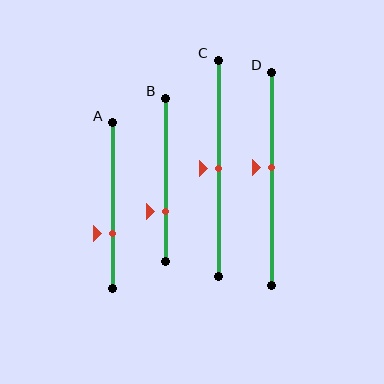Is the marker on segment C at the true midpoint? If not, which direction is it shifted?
Yes, the marker on segment C is at the true midpoint.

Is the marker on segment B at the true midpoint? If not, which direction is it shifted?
No, the marker on segment B is shifted downward by about 19% of the segment length.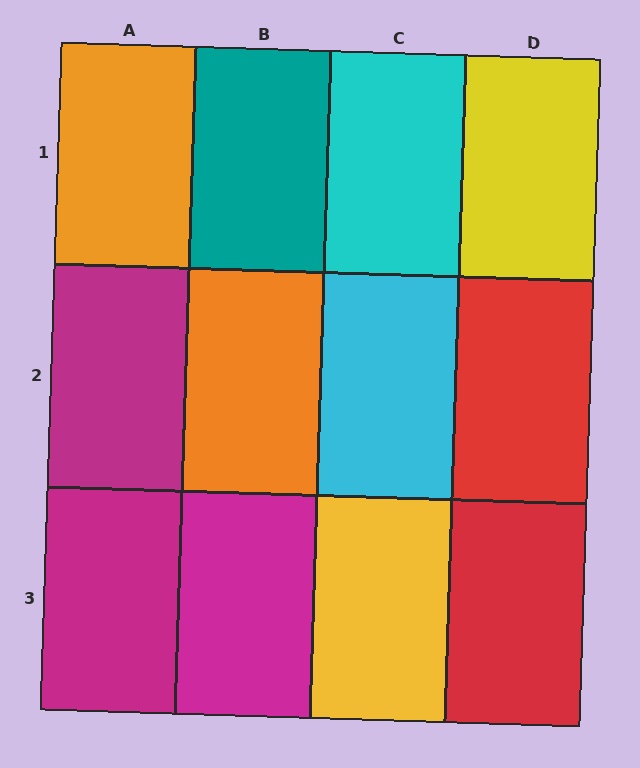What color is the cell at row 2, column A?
Magenta.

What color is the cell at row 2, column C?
Cyan.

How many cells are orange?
2 cells are orange.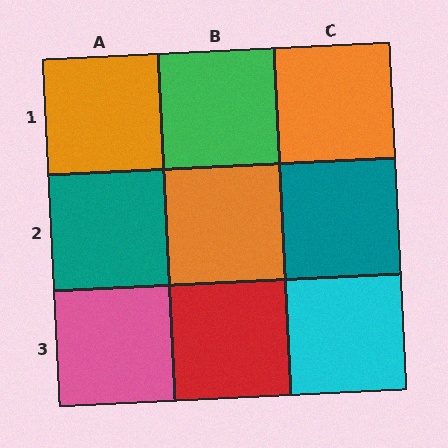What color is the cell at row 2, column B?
Orange.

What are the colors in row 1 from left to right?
Orange, green, orange.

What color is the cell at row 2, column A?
Teal.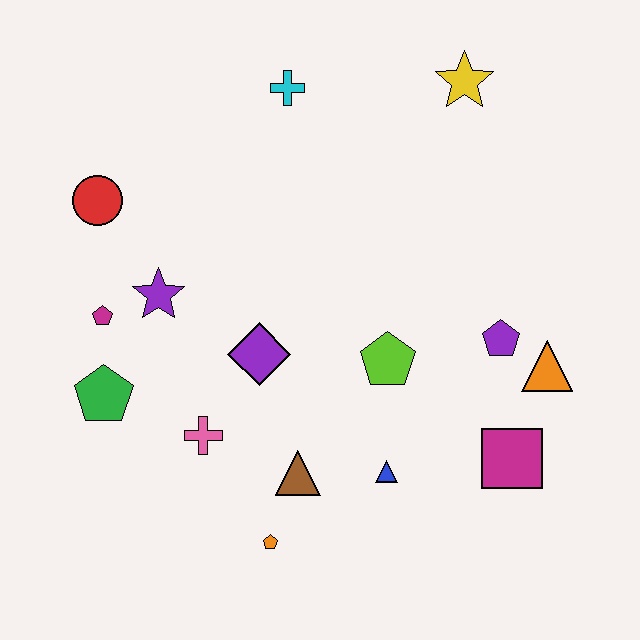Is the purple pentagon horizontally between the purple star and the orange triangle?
Yes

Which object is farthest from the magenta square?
The red circle is farthest from the magenta square.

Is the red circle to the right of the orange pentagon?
No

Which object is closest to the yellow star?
The cyan cross is closest to the yellow star.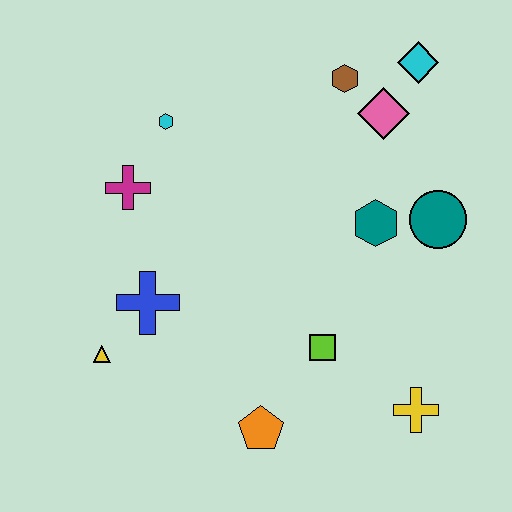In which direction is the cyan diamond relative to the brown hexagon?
The cyan diamond is to the right of the brown hexagon.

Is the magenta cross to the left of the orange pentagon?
Yes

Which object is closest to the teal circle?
The teal hexagon is closest to the teal circle.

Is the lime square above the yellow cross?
Yes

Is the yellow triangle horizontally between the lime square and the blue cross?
No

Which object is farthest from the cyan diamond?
The yellow triangle is farthest from the cyan diamond.